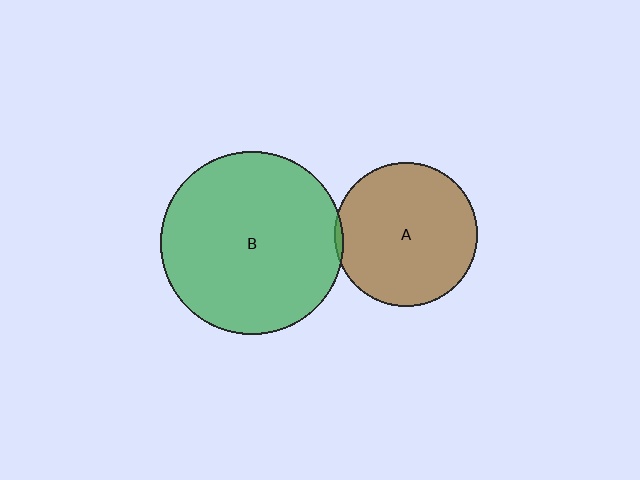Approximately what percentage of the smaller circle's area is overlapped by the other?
Approximately 5%.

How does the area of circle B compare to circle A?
Approximately 1.6 times.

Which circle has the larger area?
Circle B (green).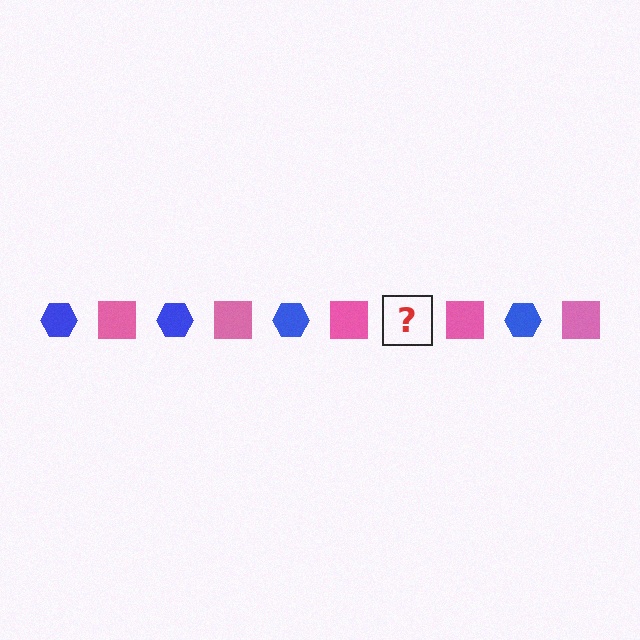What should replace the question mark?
The question mark should be replaced with a blue hexagon.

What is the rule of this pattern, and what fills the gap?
The rule is that the pattern alternates between blue hexagon and pink square. The gap should be filled with a blue hexagon.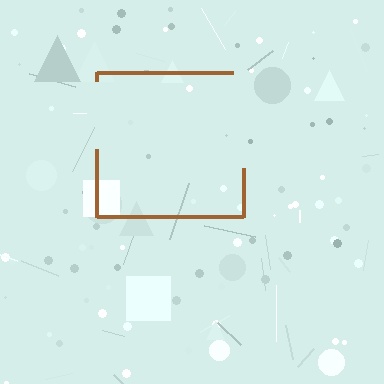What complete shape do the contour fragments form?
The contour fragments form a square.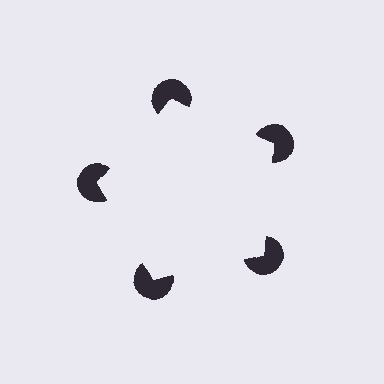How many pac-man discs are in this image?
There are 5 — one at each vertex of the illusory pentagon.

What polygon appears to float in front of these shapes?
An illusory pentagon — its edges are inferred from the aligned wedge cuts in the pac-man discs, not physically drawn.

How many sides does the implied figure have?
5 sides.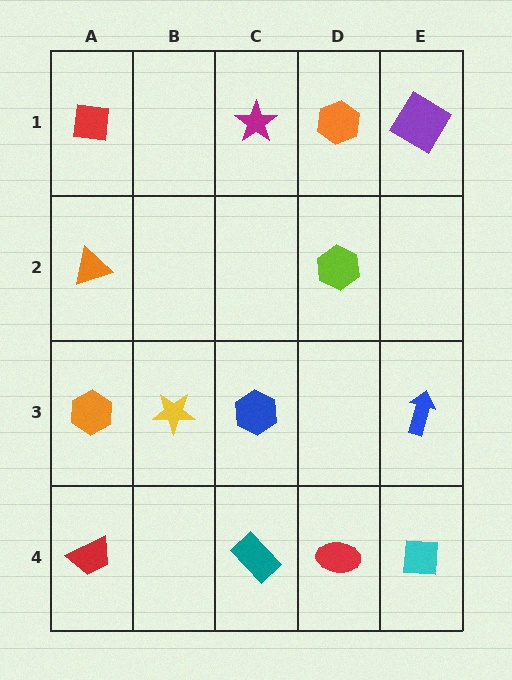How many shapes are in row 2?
2 shapes.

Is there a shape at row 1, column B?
No, that cell is empty.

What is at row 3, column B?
A yellow star.